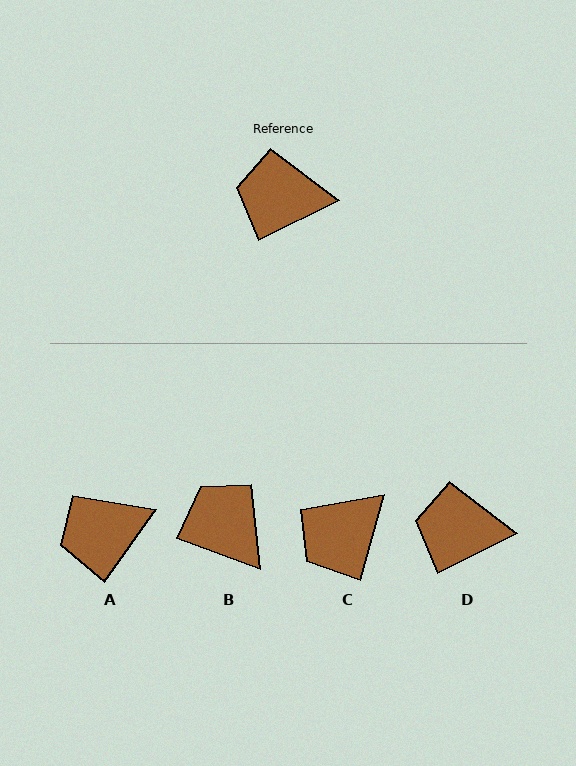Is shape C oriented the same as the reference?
No, it is off by about 48 degrees.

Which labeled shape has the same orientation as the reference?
D.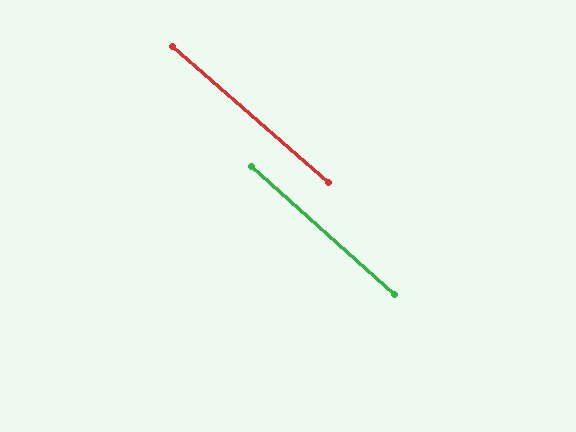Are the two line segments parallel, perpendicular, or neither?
Parallel — their directions differ by only 0.6°.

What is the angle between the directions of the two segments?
Approximately 1 degree.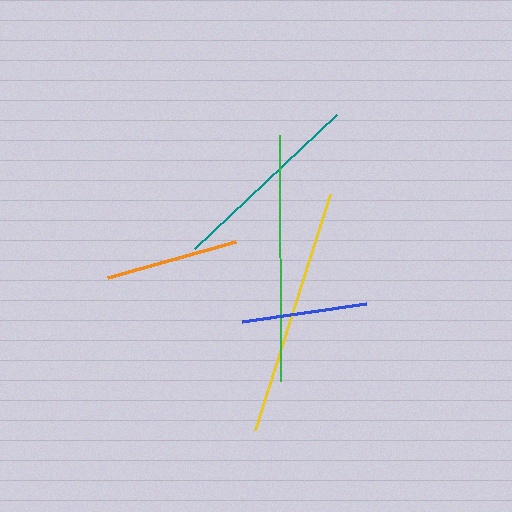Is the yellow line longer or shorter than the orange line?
The yellow line is longer than the orange line.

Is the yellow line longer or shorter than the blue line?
The yellow line is longer than the blue line.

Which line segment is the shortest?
The blue line is the shortest at approximately 126 pixels.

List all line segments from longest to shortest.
From longest to shortest: yellow, green, teal, orange, blue.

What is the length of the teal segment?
The teal segment is approximately 196 pixels long.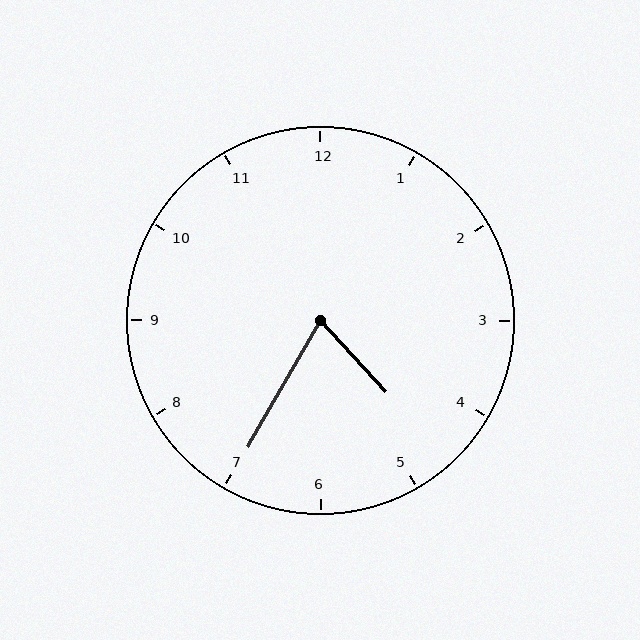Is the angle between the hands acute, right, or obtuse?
It is acute.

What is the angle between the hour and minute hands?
Approximately 72 degrees.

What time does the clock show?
4:35.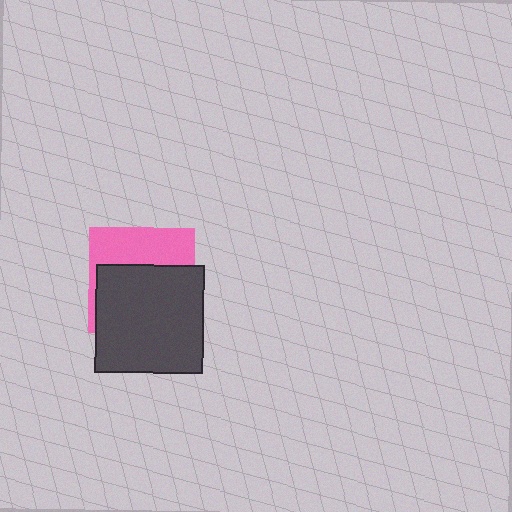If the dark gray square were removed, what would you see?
You would see the complete pink square.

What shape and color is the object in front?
The object in front is a dark gray square.